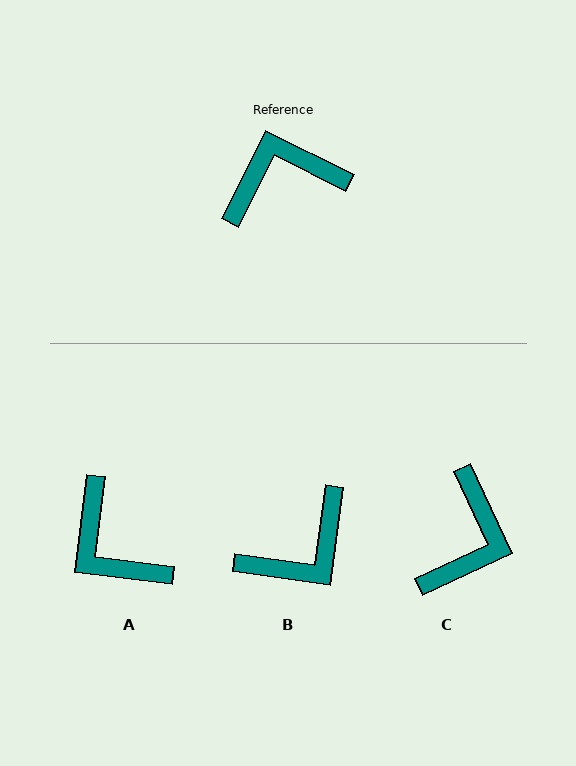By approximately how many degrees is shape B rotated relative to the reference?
Approximately 161 degrees clockwise.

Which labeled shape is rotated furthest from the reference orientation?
B, about 161 degrees away.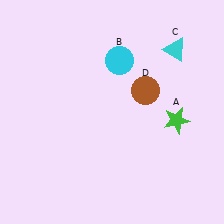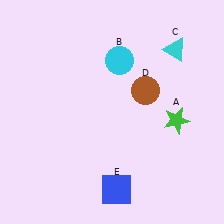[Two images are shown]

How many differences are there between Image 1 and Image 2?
There is 1 difference between the two images.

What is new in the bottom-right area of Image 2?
A blue square (E) was added in the bottom-right area of Image 2.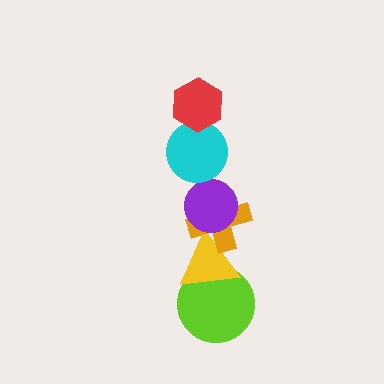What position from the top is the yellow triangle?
The yellow triangle is 5th from the top.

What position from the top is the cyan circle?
The cyan circle is 2nd from the top.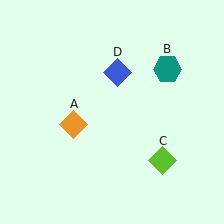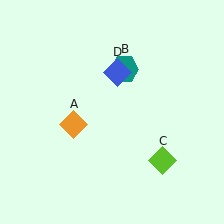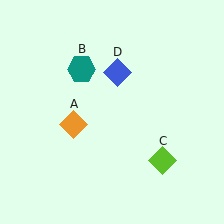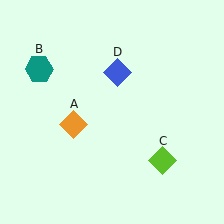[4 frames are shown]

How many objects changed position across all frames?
1 object changed position: teal hexagon (object B).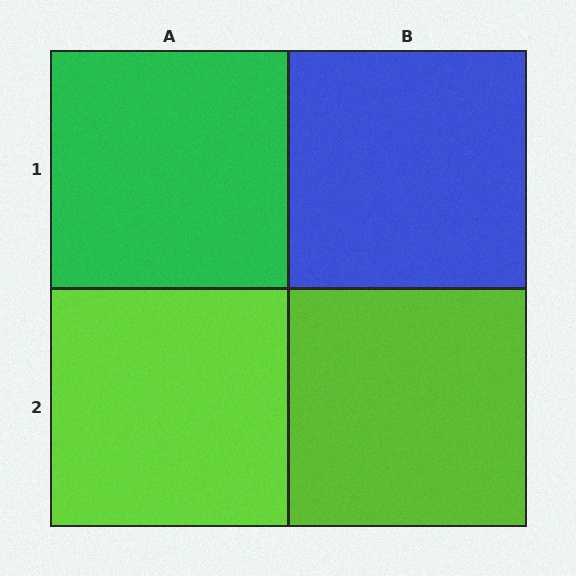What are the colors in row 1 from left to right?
Green, blue.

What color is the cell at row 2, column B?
Lime.